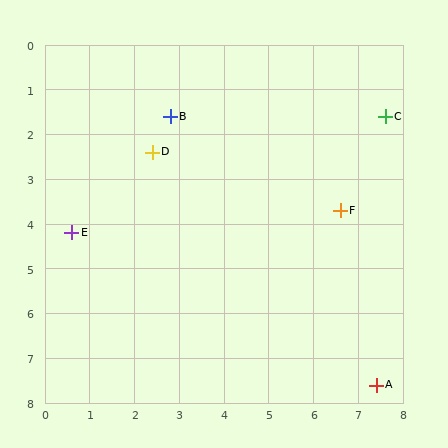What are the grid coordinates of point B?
Point B is at approximately (2.8, 1.6).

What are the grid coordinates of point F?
Point F is at approximately (6.6, 3.7).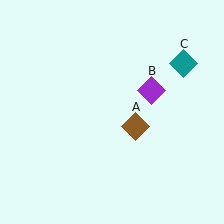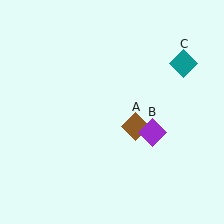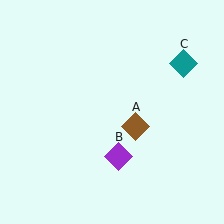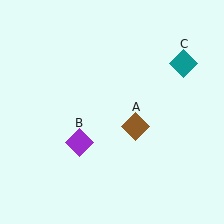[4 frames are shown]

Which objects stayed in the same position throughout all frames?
Brown diamond (object A) and teal diamond (object C) remained stationary.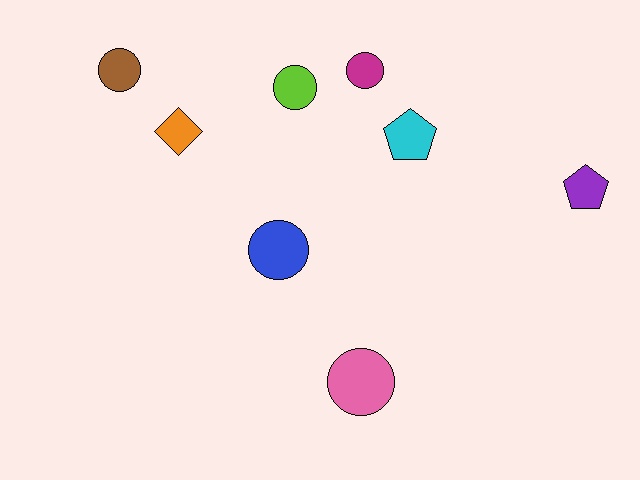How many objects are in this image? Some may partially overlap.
There are 8 objects.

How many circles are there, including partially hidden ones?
There are 5 circles.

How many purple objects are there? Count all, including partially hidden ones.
There is 1 purple object.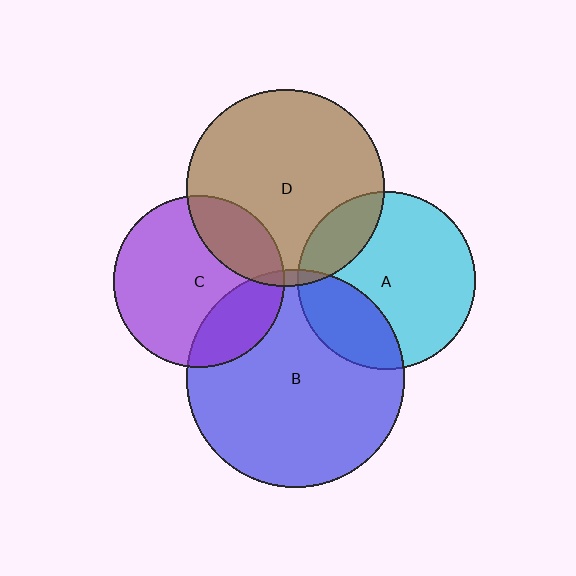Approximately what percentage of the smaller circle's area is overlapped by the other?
Approximately 25%.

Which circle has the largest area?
Circle B (blue).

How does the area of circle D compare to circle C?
Approximately 1.3 times.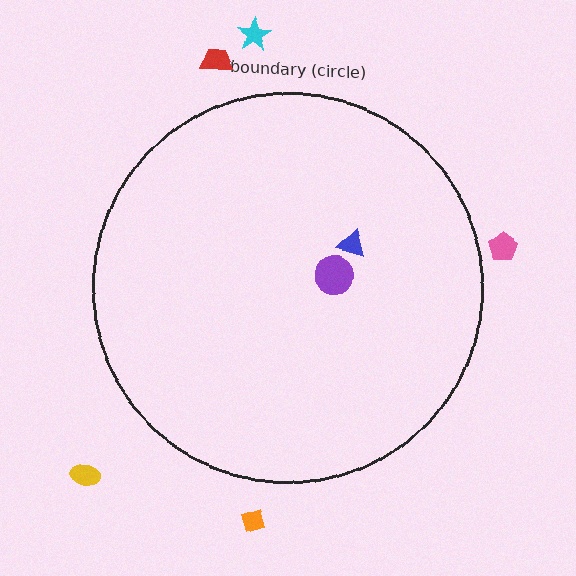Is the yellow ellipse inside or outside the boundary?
Outside.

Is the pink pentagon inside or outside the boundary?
Outside.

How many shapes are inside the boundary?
2 inside, 5 outside.